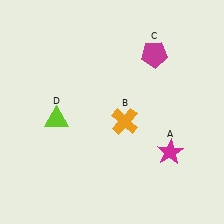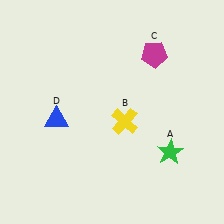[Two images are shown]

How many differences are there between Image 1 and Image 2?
There are 3 differences between the two images.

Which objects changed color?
A changed from magenta to green. B changed from orange to yellow. D changed from lime to blue.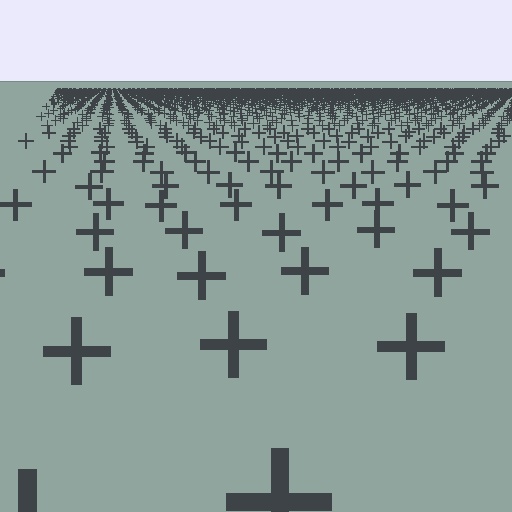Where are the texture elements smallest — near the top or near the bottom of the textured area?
Near the top.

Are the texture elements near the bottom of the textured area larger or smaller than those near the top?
Larger. Near the bottom, elements are closer to the viewer and appear at a bigger on-screen size.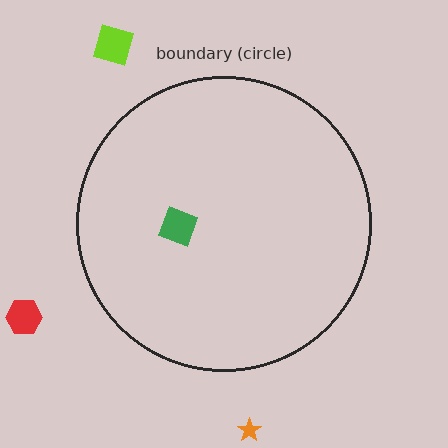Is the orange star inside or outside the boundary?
Outside.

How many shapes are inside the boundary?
1 inside, 3 outside.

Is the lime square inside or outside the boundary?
Outside.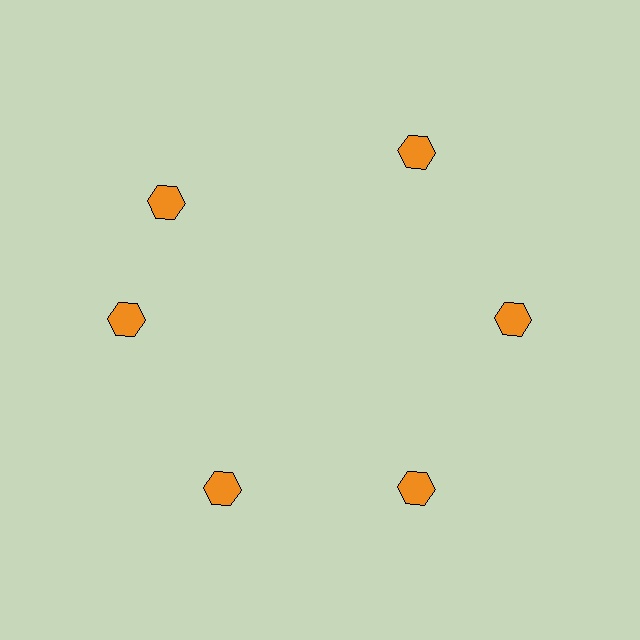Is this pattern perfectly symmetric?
No. The 6 orange hexagons are arranged in a ring, but one element near the 11 o'clock position is rotated out of alignment along the ring, breaking the 6-fold rotational symmetry.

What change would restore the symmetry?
The symmetry would be restored by rotating it back into even spacing with its neighbors so that all 6 hexagons sit at equal angles and equal distance from the center.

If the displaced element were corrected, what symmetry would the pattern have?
It would have 6-fold rotational symmetry — the pattern would map onto itself every 60 degrees.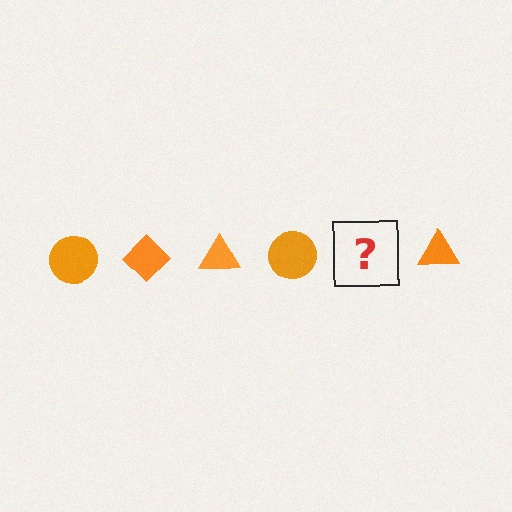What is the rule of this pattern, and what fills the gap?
The rule is that the pattern cycles through circle, diamond, triangle shapes in orange. The gap should be filled with an orange diamond.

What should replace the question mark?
The question mark should be replaced with an orange diamond.